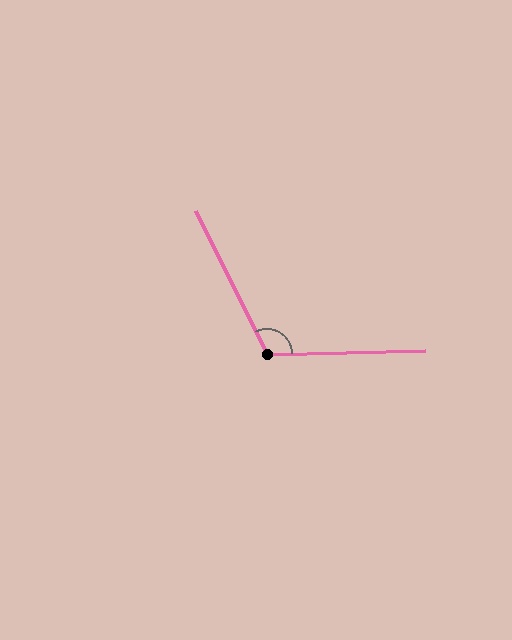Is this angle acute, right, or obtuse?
It is obtuse.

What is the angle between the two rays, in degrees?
Approximately 115 degrees.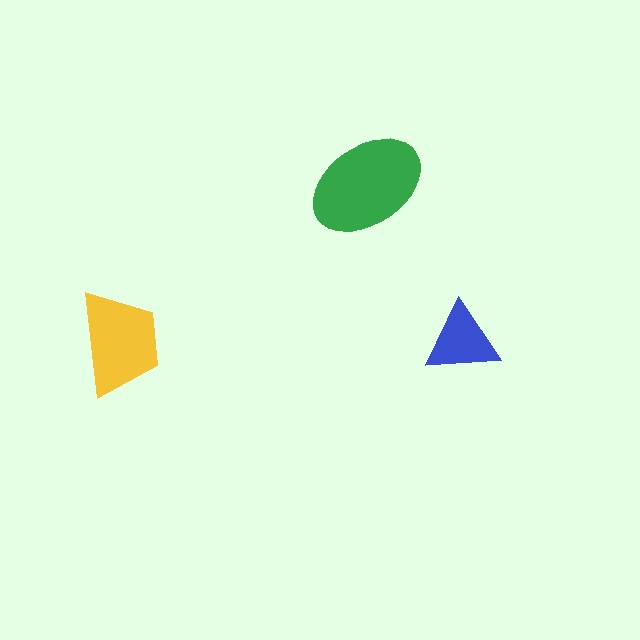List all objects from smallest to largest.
The blue triangle, the yellow trapezoid, the green ellipse.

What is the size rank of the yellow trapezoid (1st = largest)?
2nd.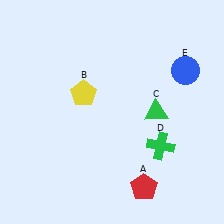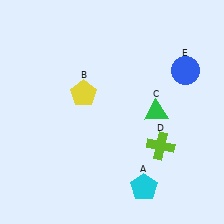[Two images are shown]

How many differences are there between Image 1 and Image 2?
There are 2 differences between the two images.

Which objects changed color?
A changed from red to cyan. D changed from green to lime.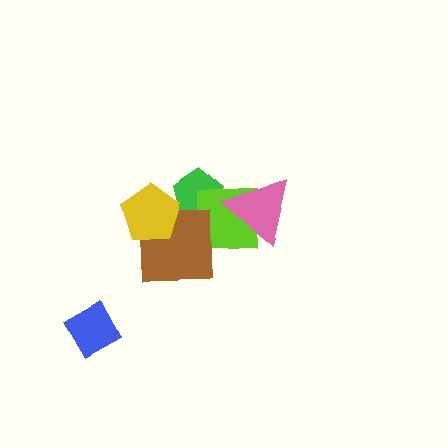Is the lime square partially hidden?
Yes, it is partially covered by another shape.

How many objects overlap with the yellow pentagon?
2 objects overlap with the yellow pentagon.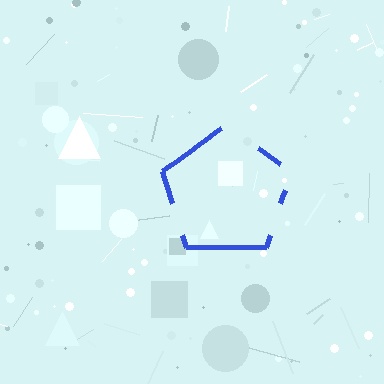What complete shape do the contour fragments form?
The contour fragments form a pentagon.